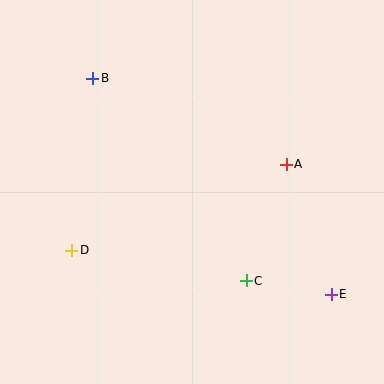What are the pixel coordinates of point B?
Point B is at (93, 78).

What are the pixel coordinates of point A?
Point A is at (286, 164).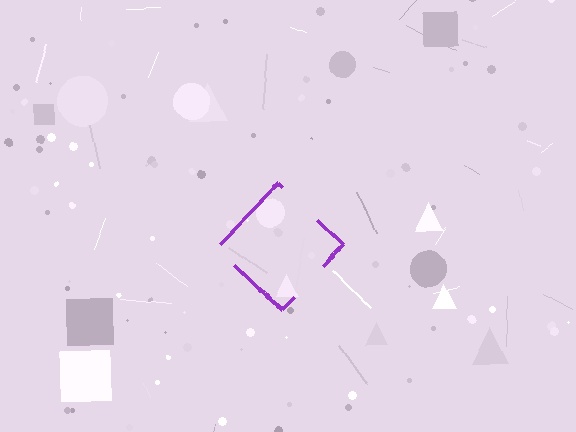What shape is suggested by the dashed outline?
The dashed outline suggests a diamond.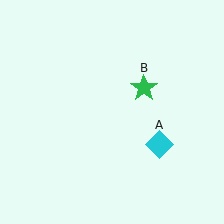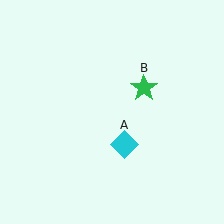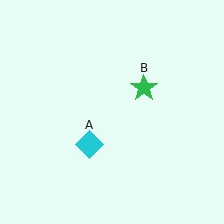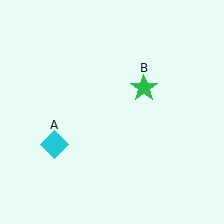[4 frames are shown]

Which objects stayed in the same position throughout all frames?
Green star (object B) remained stationary.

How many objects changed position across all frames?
1 object changed position: cyan diamond (object A).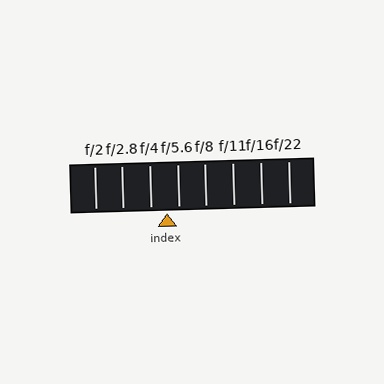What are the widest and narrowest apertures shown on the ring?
The widest aperture shown is f/2 and the narrowest is f/22.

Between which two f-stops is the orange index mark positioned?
The index mark is between f/4 and f/5.6.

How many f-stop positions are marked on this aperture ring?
There are 8 f-stop positions marked.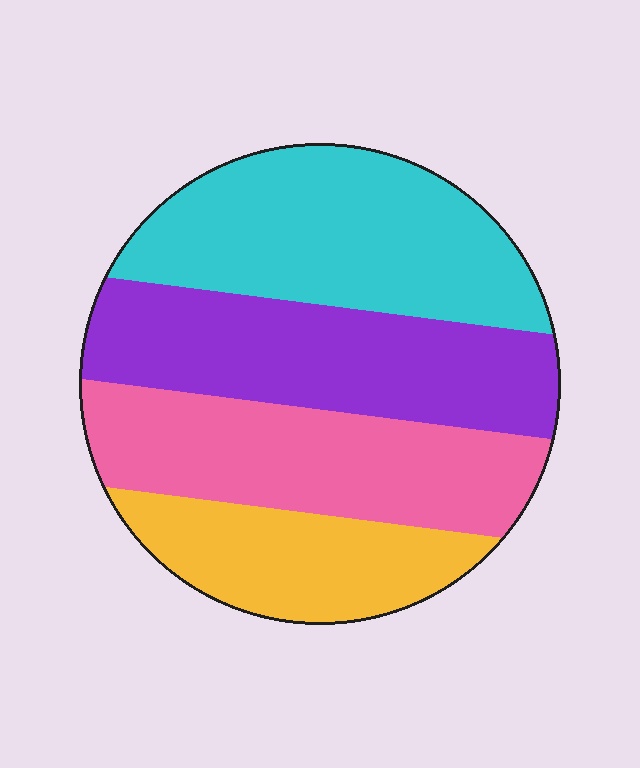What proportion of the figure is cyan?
Cyan covers 30% of the figure.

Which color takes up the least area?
Yellow, at roughly 20%.